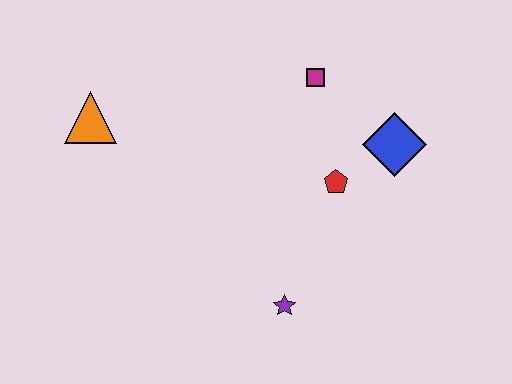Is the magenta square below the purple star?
No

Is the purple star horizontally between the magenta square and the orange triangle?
Yes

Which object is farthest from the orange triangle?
The blue diamond is farthest from the orange triangle.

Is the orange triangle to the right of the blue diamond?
No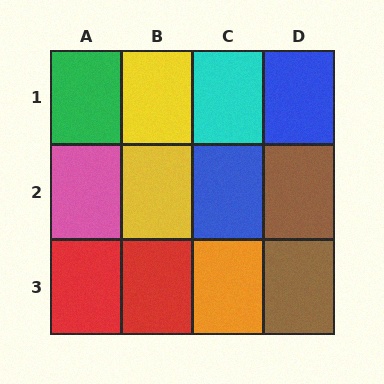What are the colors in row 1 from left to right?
Green, yellow, cyan, blue.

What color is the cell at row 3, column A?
Red.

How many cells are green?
1 cell is green.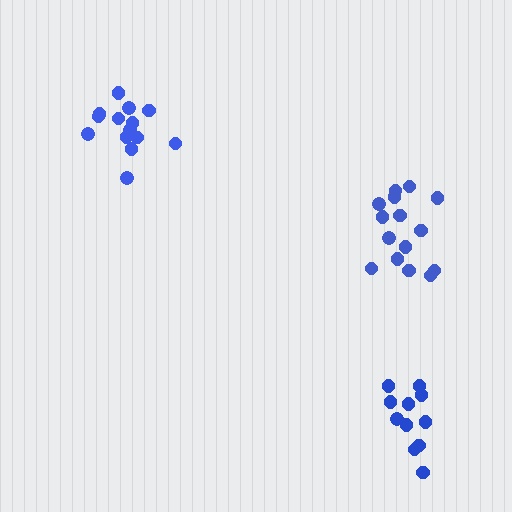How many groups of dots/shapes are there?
There are 3 groups.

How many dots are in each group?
Group 1: 15 dots, Group 2: 14 dots, Group 3: 11 dots (40 total).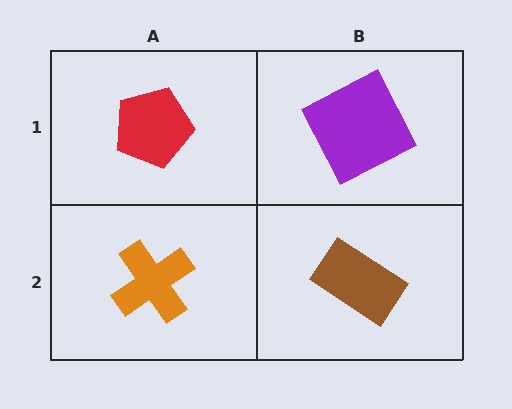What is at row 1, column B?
A purple square.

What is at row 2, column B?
A brown rectangle.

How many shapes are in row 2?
2 shapes.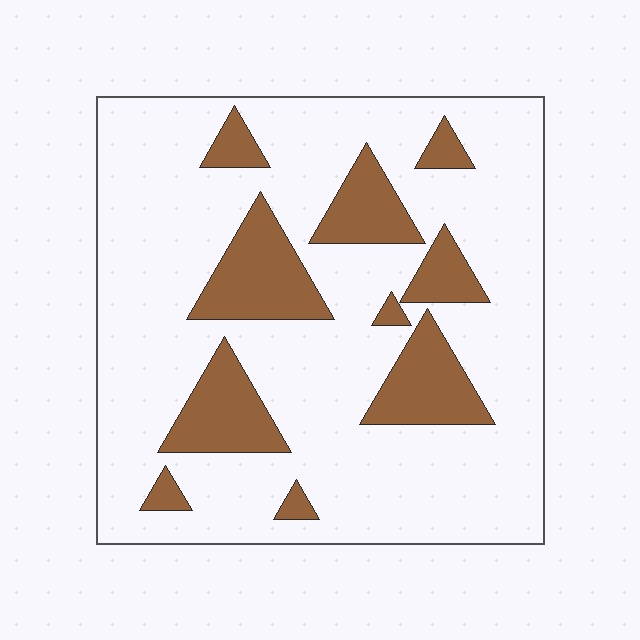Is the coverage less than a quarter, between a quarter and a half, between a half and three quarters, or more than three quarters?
Less than a quarter.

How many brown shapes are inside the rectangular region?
10.